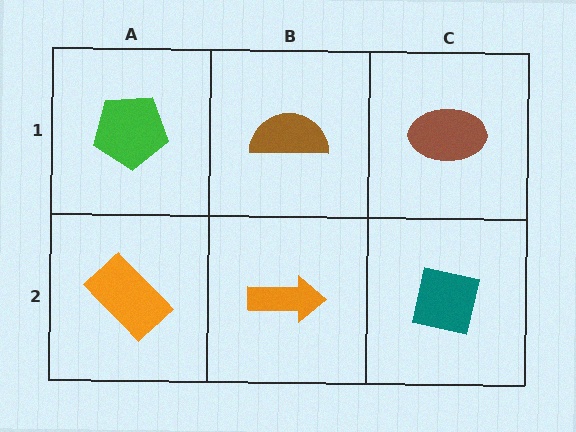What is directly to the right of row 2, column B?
A teal square.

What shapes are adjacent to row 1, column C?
A teal square (row 2, column C), a brown semicircle (row 1, column B).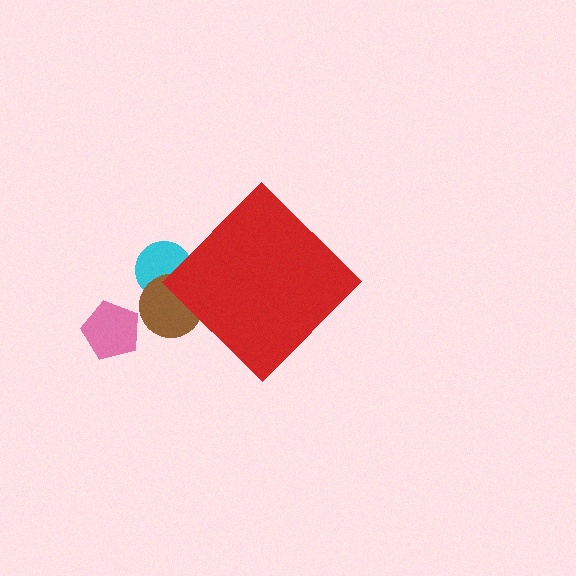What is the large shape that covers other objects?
A red diamond.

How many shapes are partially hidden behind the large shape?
2 shapes are partially hidden.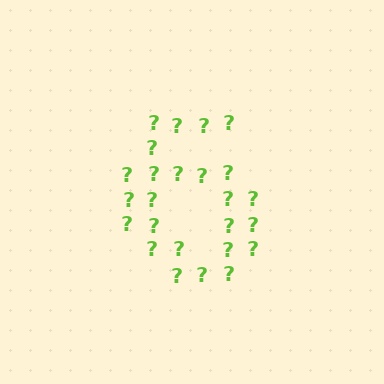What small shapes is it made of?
It is made of small question marks.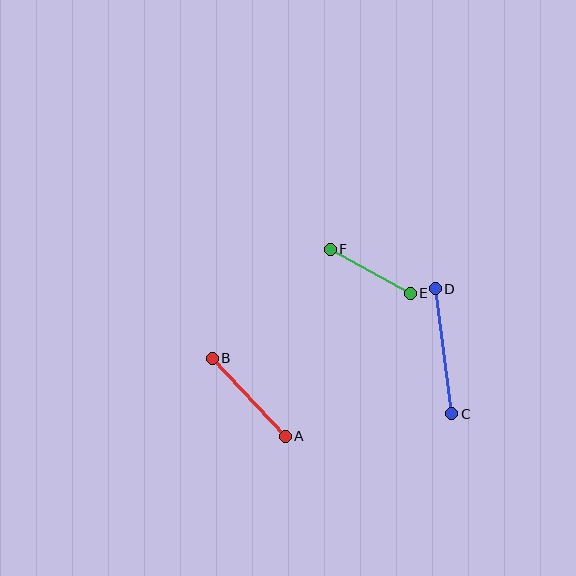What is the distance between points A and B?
The distance is approximately 107 pixels.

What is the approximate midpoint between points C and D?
The midpoint is at approximately (443, 351) pixels.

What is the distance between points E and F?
The distance is approximately 92 pixels.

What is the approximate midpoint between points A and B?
The midpoint is at approximately (249, 397) pixels.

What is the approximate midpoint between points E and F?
The midpoint is at approximately (370, 271) pixels.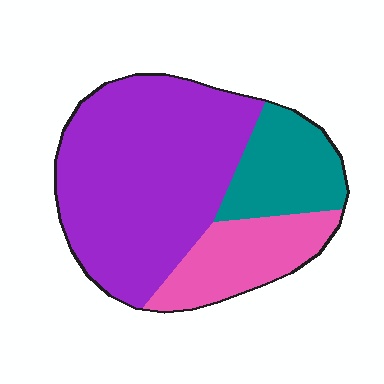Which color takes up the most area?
Purple, at roughly 60%.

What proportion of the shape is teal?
Teal covers around 20% of the shape.